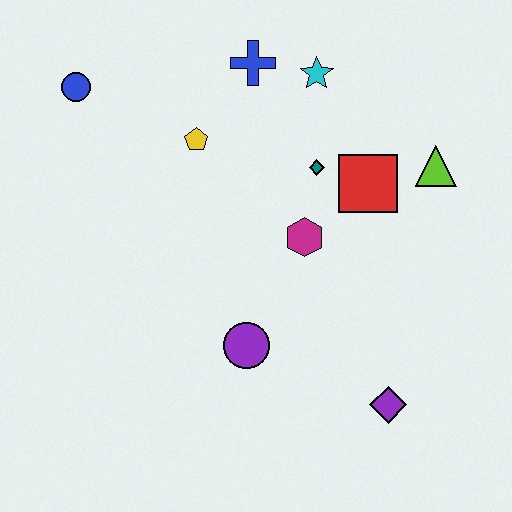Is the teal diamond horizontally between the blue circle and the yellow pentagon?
No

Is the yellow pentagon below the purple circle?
No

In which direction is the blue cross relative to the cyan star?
The blue cross is to the left of the cyan star.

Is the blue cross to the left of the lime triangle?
Yes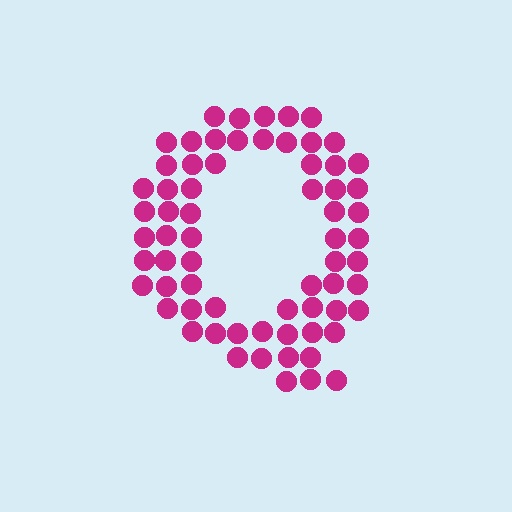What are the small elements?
The small elements are circles.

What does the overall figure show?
The overall figure shows the letter Q.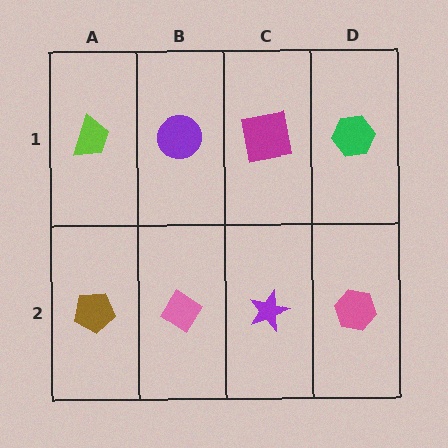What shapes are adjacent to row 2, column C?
A magenta square (row 1, column C), a pink diamond (row 2, column B), a pink hexagon (row 2, column D).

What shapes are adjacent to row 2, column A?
A lime trapezoid (row 1, column A), a pink diamond (row 2, column B).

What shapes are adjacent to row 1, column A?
A brown pentagon (row 2, column A), a purple circle (row 1, column B).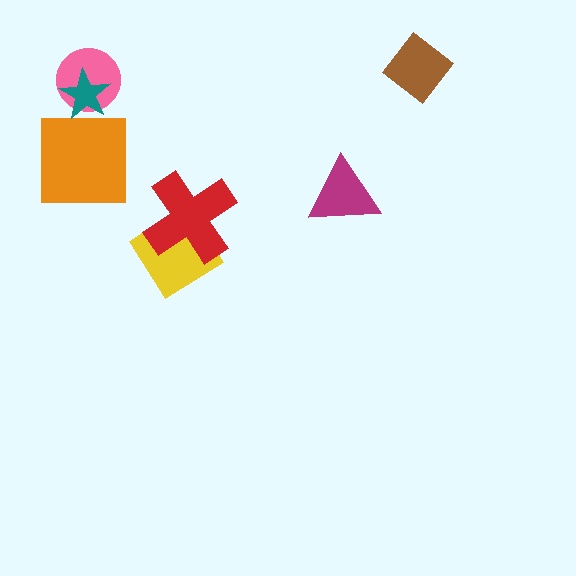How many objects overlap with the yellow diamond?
1 object overlaps with the yellow diamond.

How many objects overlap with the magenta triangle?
0 objects overlap with the magenta triangle.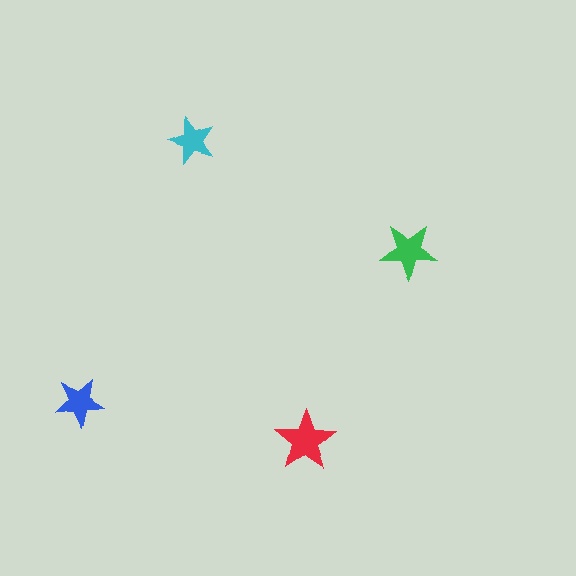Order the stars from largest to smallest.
the red one, the green one, the blue one, the cyan one.